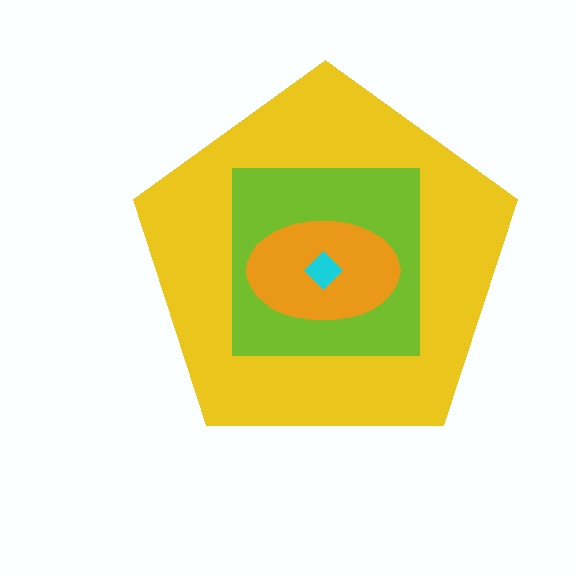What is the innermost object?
The cyan diamond.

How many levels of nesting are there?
4.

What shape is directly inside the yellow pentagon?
The lime square.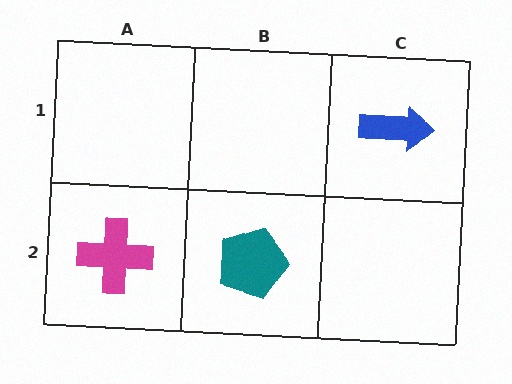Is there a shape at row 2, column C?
No, that cell is empty.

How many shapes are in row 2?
2 shapes.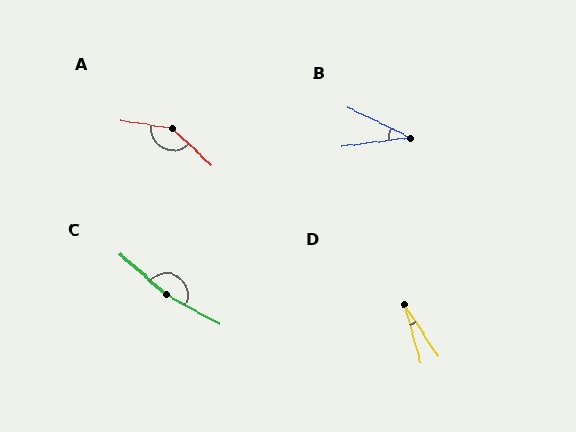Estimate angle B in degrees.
Approximately 33 degrees.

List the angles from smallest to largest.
D (17°), B (33°), A (145°), C (167°).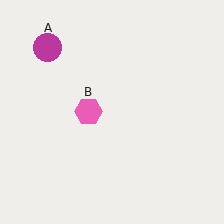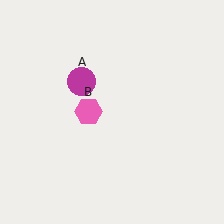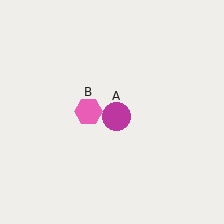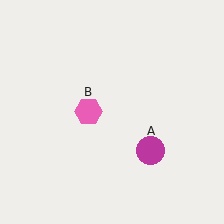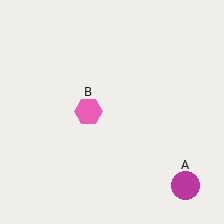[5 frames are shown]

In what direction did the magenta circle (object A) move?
The magenta circle (object A) moved down and to the right.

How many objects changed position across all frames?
1 object changed position: magenta circle (object A).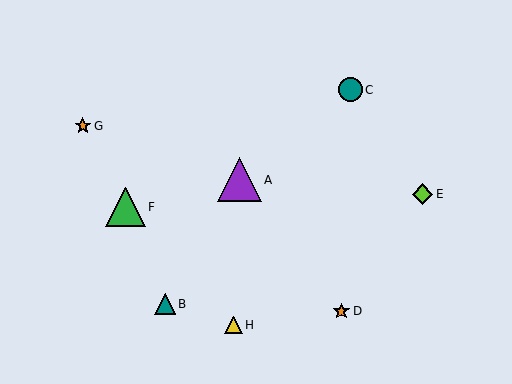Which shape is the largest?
The purple triangle (labeled A) is the largest.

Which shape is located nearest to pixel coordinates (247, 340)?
The yellow triangle (labeled H) at (234, 325) is nearest to that location.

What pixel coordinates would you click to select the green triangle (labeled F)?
Click at (126, 207) to select the green triangle F.